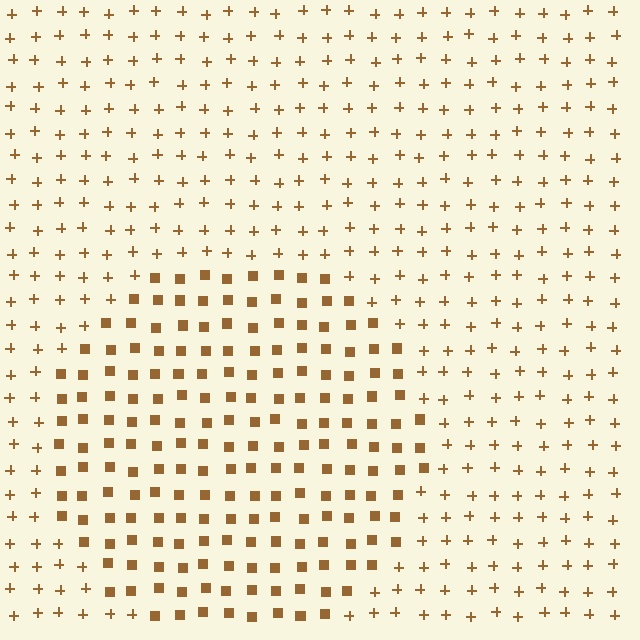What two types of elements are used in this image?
The image uses squares inside the circle region and plus signs outside it.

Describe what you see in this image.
The image is filled with small brown elements arranged in a uniform grid. A circle-shaped region contains squares, while the surrounding area contains plus signs. The boundary is defined purely by the change in element shape.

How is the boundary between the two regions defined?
The boundary is defined by a change in element shape: squares inside vs. plus signs outside. All elements share the same color and spacing.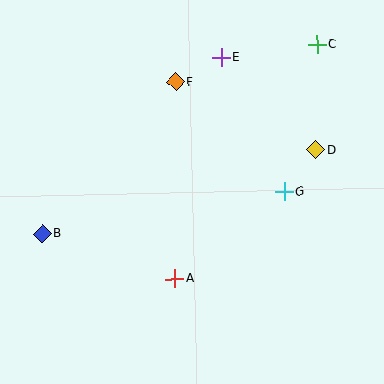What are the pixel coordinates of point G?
Point G is at (284, 192).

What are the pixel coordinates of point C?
Point C is at (317, 44).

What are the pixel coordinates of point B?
Point B is at (42, 234).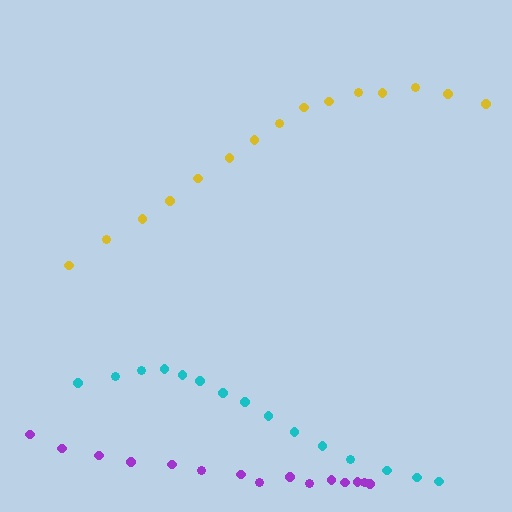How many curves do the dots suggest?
There are 3 distinct paths.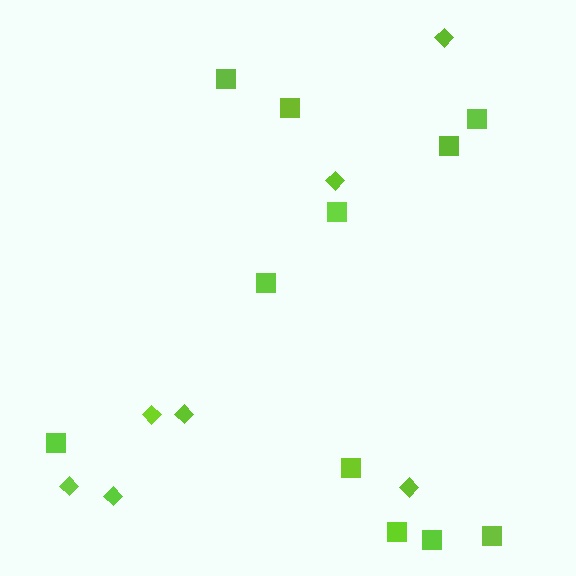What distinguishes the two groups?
There are 2 groups: one group of squares (11) and one group of diamonds (7).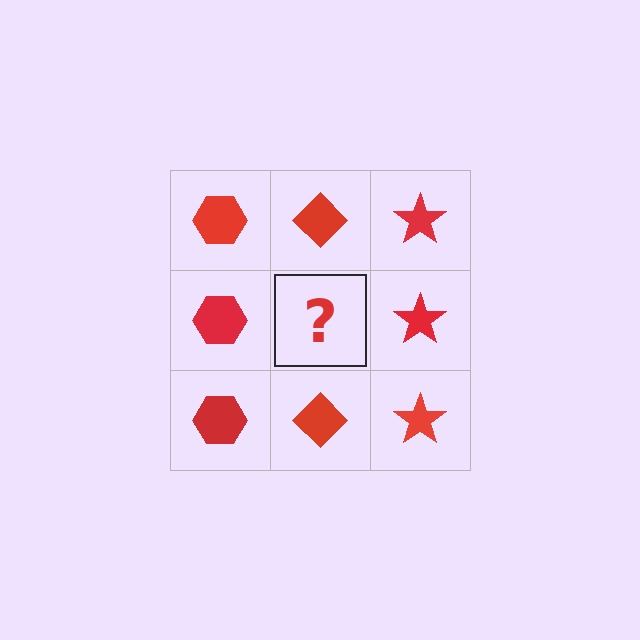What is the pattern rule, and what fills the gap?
The rule is that each column has a consistent shape. The gap should be filled with a red diamond.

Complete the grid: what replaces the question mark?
The question mark should be replaced with a red diamond.